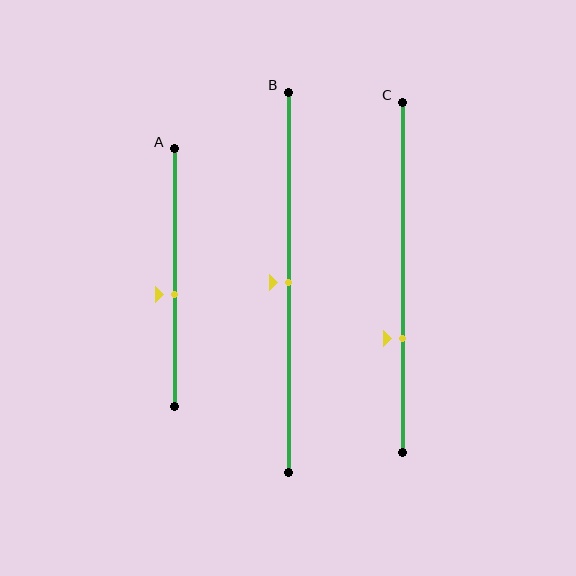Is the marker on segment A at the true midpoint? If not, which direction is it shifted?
No, the marker on segment A is shifted downward by about 7% of the segment length.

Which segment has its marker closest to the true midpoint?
Segment B has its marker closest to the true midpoint.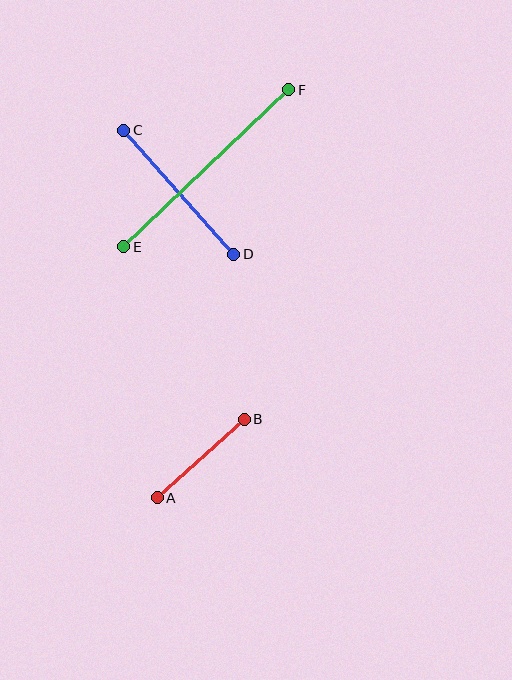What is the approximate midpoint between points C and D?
The midpoint is at approximately (179, 192) pixels.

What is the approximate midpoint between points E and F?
The midpoint is at approximately (206, 168) pixels.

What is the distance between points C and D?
The distance is approximately 166 pixels.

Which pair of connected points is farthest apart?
Points E and F are farthest apart.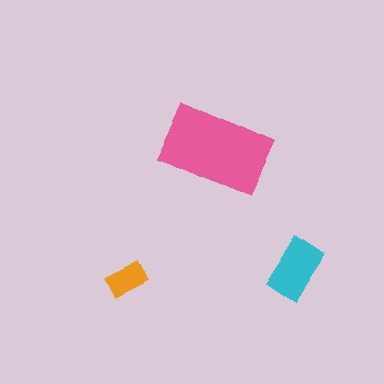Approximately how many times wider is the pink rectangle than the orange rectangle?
About 2.5 times wider.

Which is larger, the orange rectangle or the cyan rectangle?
The cyan one.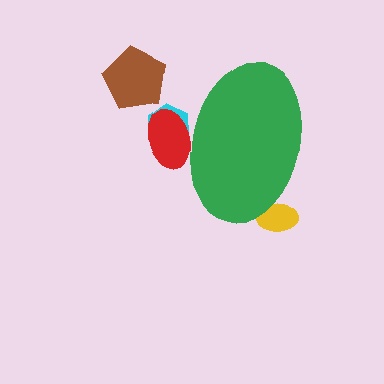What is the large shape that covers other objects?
A green ellipse.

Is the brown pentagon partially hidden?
No, the brown pentagon is fully visible.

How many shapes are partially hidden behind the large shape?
3 shapes are partially hidden.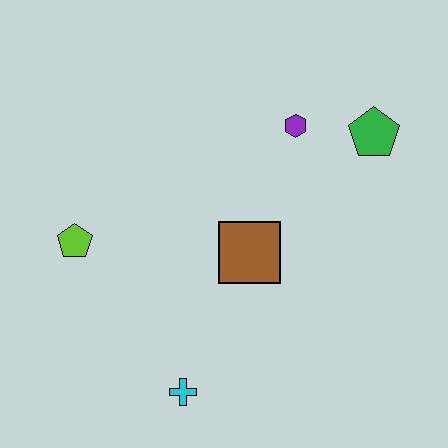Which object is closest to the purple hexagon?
The green pentagon is closest to the purple hexagon.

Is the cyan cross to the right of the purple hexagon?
No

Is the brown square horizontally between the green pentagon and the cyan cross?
Yes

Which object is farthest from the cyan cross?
The green pentagon is farthest from the cyan cross.